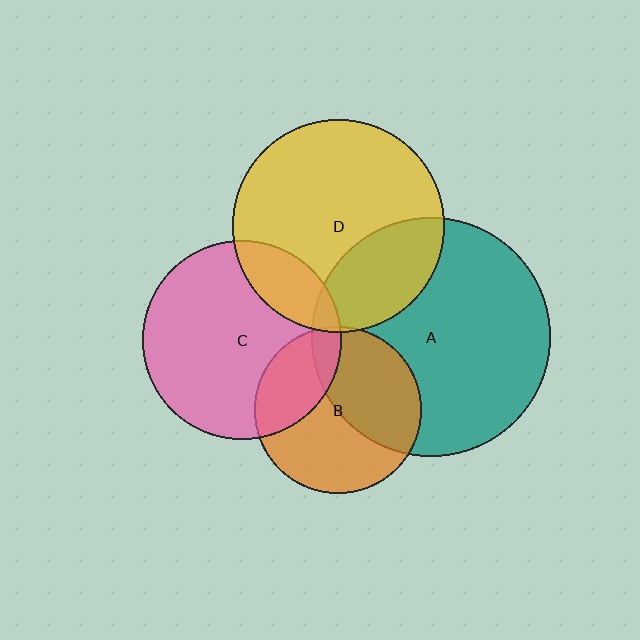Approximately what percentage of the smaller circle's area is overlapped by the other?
Approximately 30%.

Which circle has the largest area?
Circle A (teal).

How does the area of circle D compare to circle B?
Approximately 1.6 times.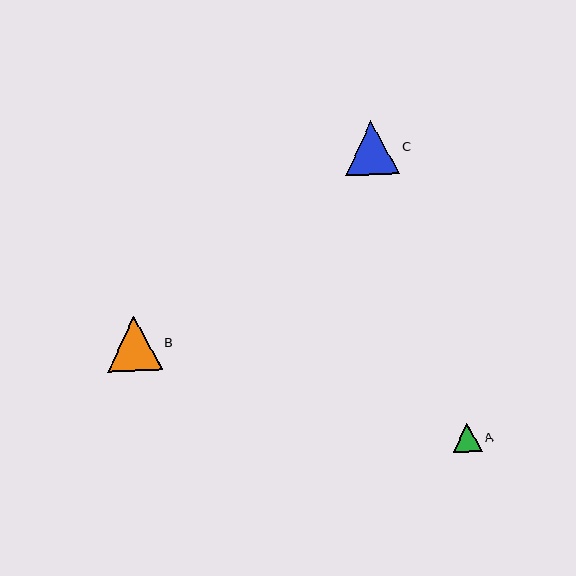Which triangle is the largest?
Triangle C is the largest with a size of approximately 54 pixels.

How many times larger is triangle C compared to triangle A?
Triangle C is approximately 1.9 times the size of triangle A.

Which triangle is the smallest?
Triangle A is the smallest with a size of approximately 29 pixels.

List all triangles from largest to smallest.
From largest to smallest: C, B, A.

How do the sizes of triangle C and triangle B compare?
Triangle C and triangle B are approximately the same size.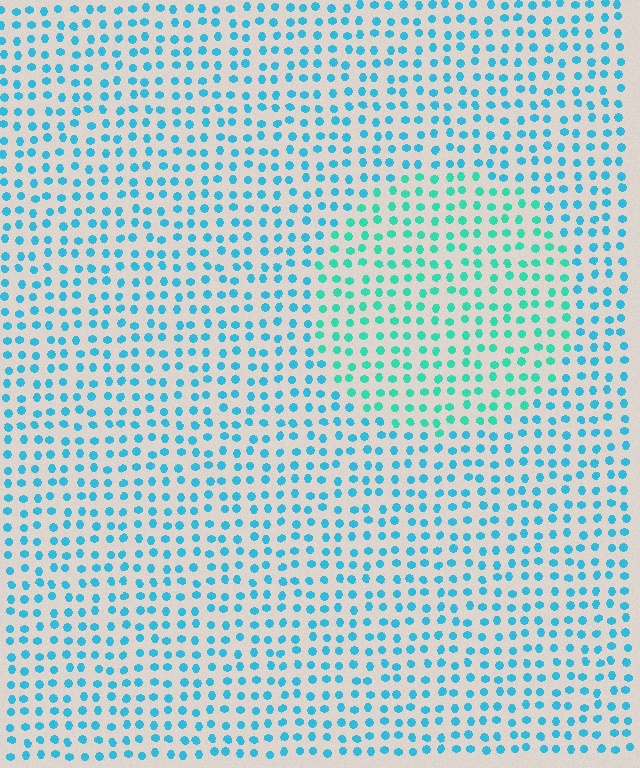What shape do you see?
I see a circle.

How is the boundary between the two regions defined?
The boundary is defined purely by a slight shift in hue (about 29 degrees). Spacing, size, and orientation are identical on both sides.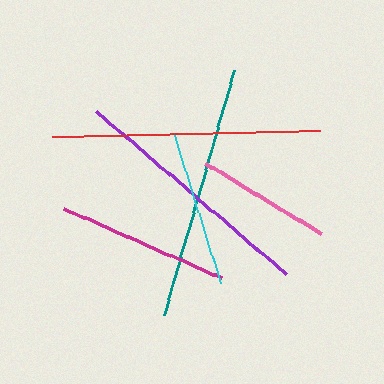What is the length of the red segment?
The red segment is approximately 268 pixels long.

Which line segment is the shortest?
The pink line is the shortest at approximately 135 pixels.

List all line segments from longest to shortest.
From longest to shortest: red, teal, purple, magenta, cyan, pink.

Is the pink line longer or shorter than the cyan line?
The cyan line is longer than the pink line.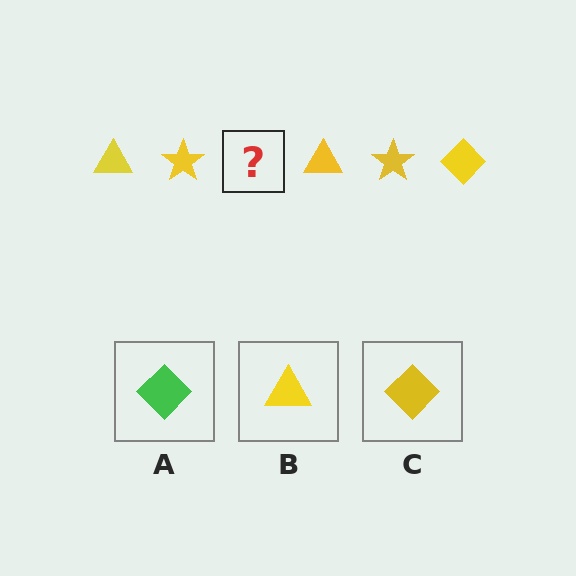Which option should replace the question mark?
Option C.